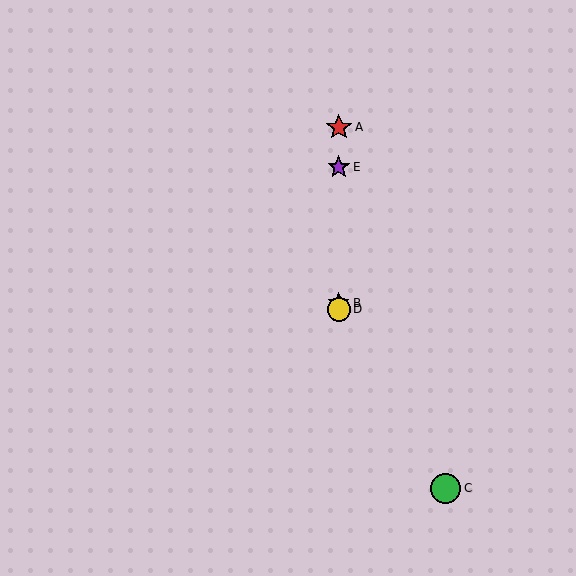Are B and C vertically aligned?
No, B is at x≈339 and C is at x≈446.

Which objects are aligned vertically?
Objects A, B, D, E are aligned vertically.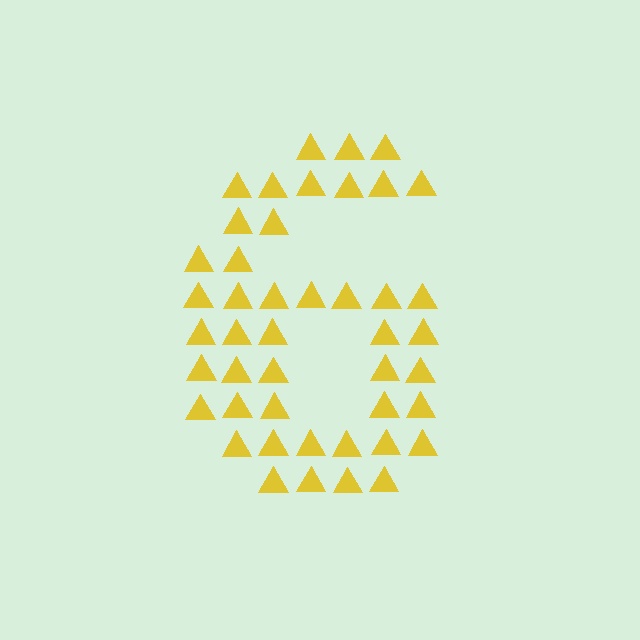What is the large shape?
The large shape is the digit 6.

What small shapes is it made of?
It is made of small triangles.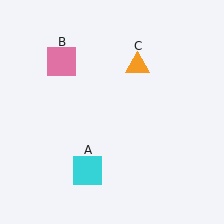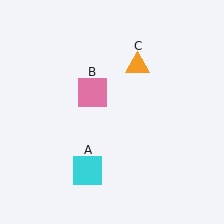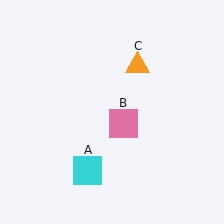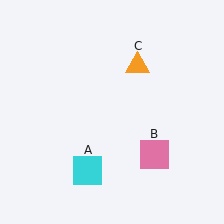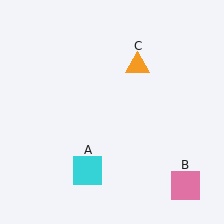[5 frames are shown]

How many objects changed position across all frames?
1 object changed position: pink square (object B).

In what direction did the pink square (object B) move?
The pink square (object B) moved down and to the right.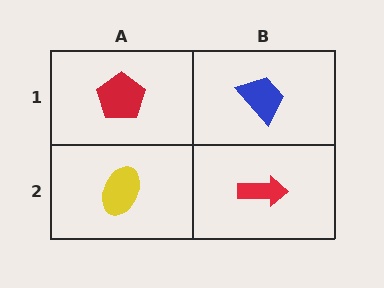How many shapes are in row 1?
2 shapes.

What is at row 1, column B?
A blue trapezoid.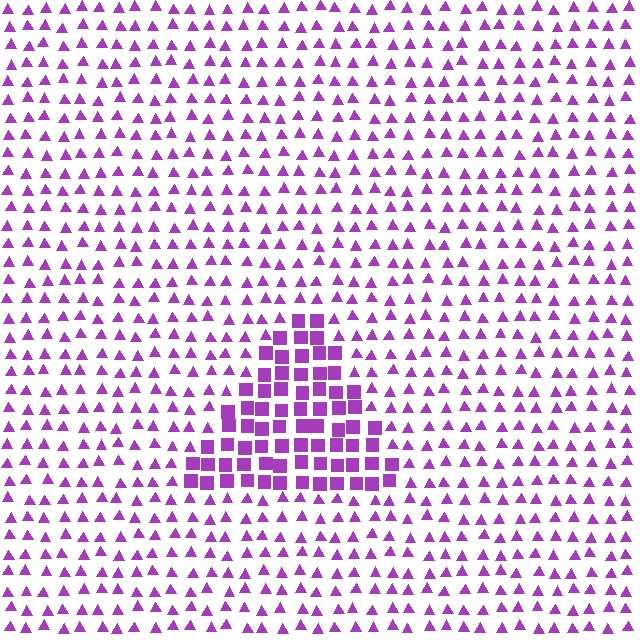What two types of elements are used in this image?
The image uses squares inside the triangle region and triangles outside it.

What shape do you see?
I see a triangle.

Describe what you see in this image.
The image is filled with small purple elements arranged in a uniform grid. A triangle-shaped region contains squares, while the surrounding area contains triangles. The boundary is defined purely by the change in element shape.